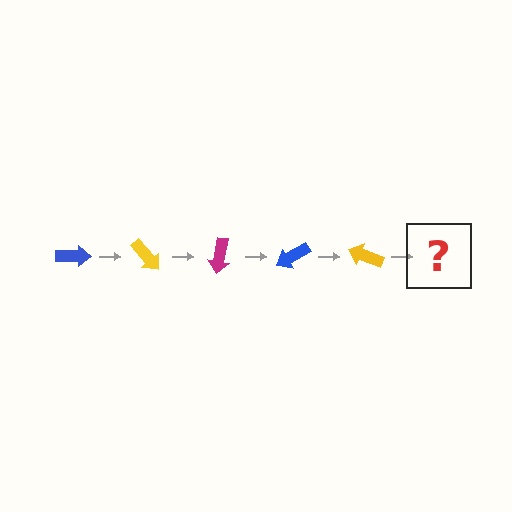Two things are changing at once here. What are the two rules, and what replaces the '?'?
The two rules are that it rotates 50 degrees each step and the color cycles through blue, yellow, and magenta. The '?' should be a magenta arrow, rotated 250 degrees from the start.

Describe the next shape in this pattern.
It should be a magenta arrow, rotated 250 degrees from the start.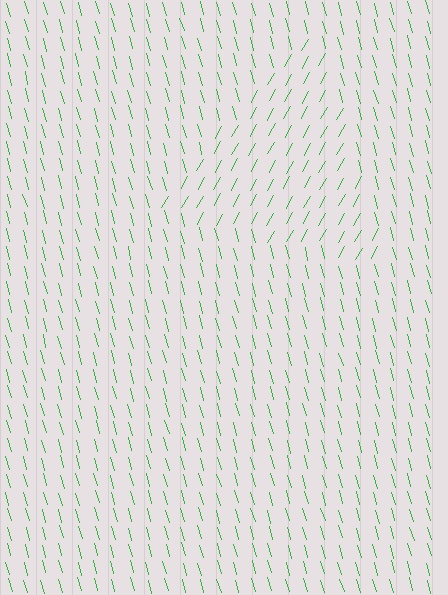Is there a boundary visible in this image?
Yes, there is a texture boundary formed by a change in line orientation.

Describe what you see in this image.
The image is filled with small green line segments. A triangle region in the image has lines oriented differently from the surrounding lines, creating a visible texture boundary.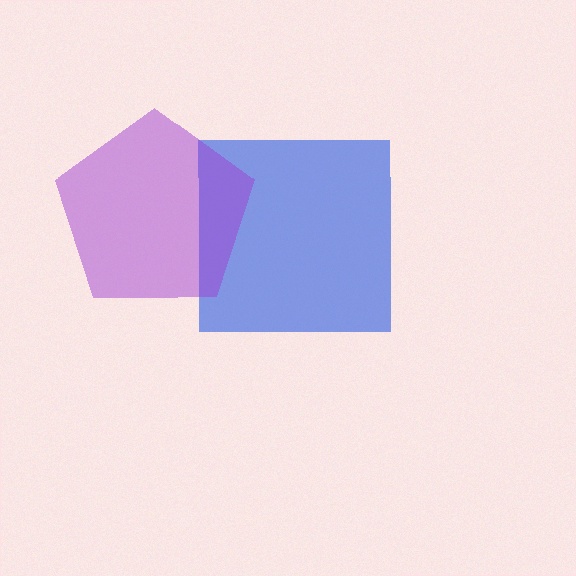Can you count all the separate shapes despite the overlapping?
Yes, there are 2 separate shapes.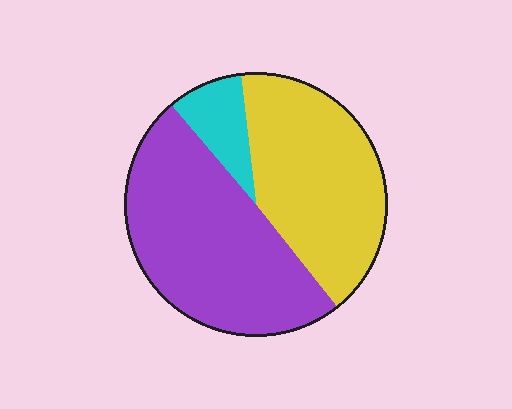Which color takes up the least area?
Cyan, at roughly 10%.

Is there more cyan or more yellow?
Yellow.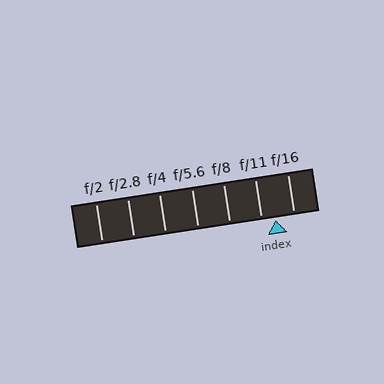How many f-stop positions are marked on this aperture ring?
There are 7 f-stop positions marked.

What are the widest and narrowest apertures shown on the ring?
The widest aperture shown is f/2 and the narrowest is f/16.